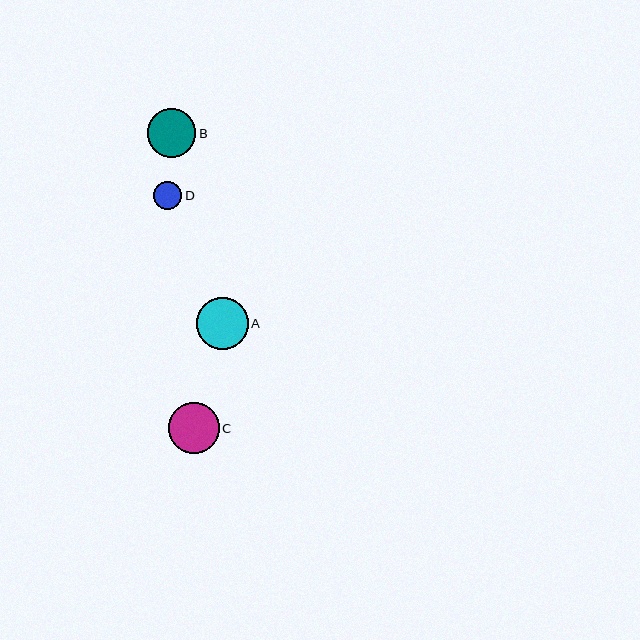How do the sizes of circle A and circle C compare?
Circle A and circle C are approximately the same size.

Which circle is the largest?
Circle A is the largest with a size of approximately 52 pixels.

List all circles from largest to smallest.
From largest to smallest: A, C, B, D.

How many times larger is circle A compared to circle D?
Circle A is approximately 1.8 times the size of circle D.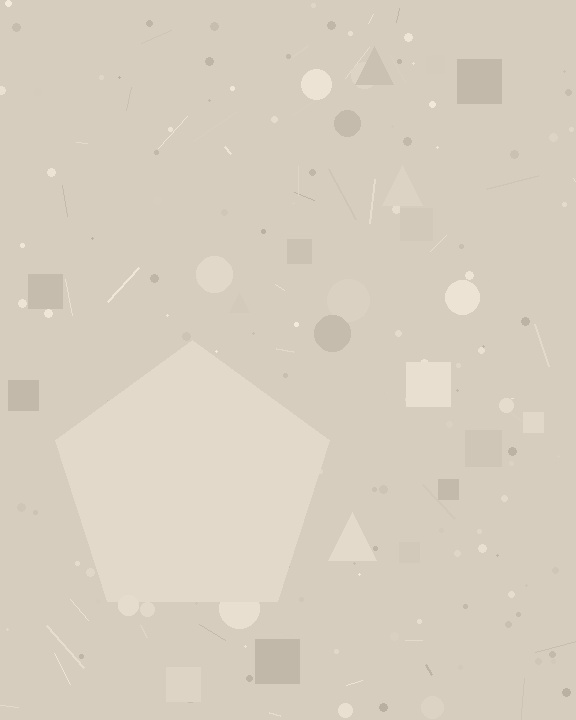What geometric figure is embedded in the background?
A pentagon is embedded in the background.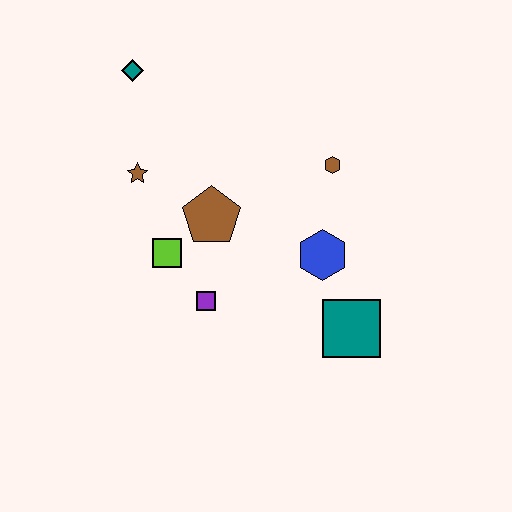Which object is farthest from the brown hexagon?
The teal diamond is farthest from the brown hexagon.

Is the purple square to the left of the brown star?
No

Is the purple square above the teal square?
Yes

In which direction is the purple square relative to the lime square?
The purple square is below the lime square.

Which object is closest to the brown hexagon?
The blue hexagon is closest to the brown hexagon.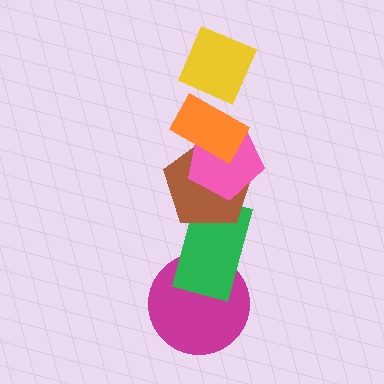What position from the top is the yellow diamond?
The yellow diamond is 1st from the top.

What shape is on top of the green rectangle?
The brown pentagon is on top of the green rectangle.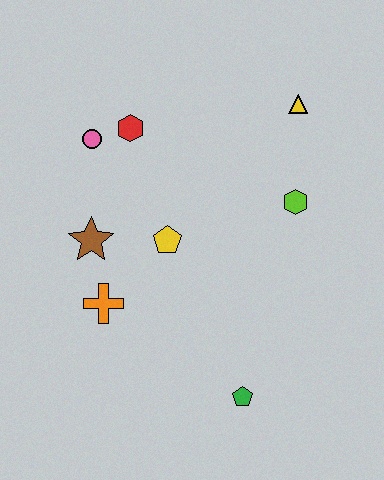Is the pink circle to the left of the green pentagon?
Yes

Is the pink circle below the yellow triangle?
Yes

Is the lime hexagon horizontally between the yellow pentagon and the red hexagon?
No